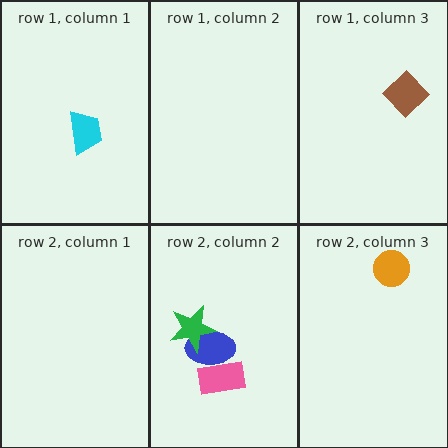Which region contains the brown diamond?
The row 1, column 3 region.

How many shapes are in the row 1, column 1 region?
1.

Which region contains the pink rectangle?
The row 2, column 2 region.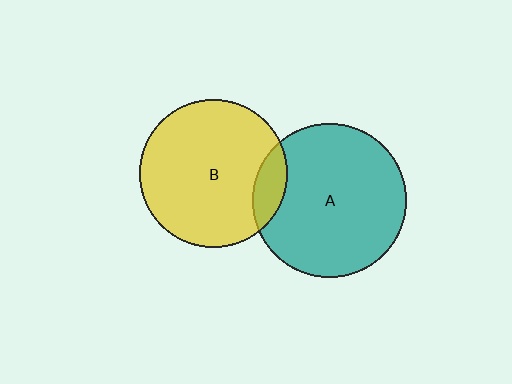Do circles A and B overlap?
Yes.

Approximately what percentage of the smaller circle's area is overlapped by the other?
Approximately 10%.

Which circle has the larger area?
Circle A (teal).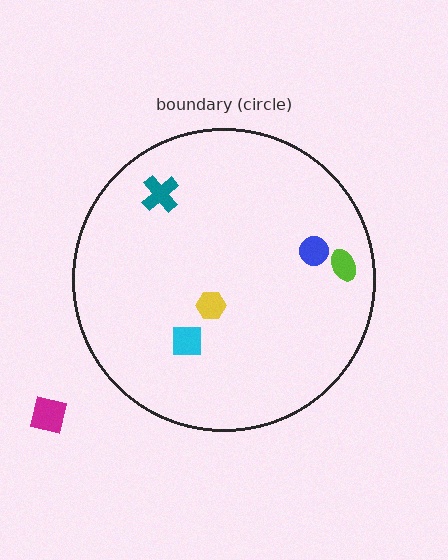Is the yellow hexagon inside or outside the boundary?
Inside.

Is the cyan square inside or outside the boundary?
Inside.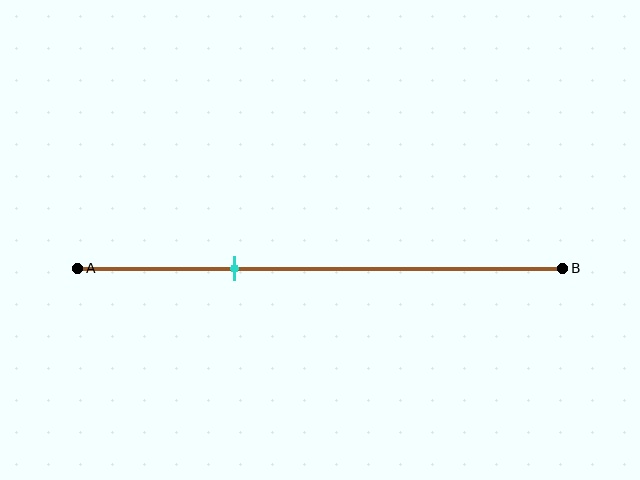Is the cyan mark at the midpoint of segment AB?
No, the mark is at about 30% from A, not at the 50% midpoint.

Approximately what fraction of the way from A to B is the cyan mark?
The cyan mark is approximately 30% of the way from A to B.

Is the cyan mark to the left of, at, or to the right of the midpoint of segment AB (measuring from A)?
The cyan mark is to the left of the midpoint of segment AB.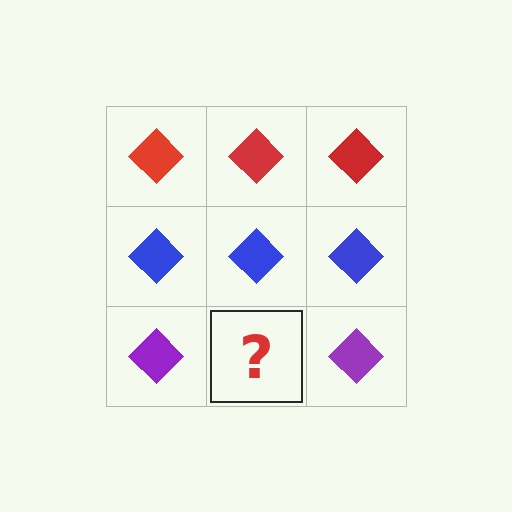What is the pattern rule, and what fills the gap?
The rule is that each row has a consistent color. The gap should be filled with a purple diamond.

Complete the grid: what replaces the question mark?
The question mark should be replaced with a purple diamond.